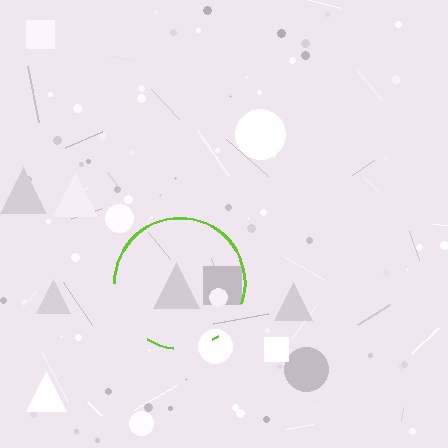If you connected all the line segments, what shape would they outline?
They would outline a circle.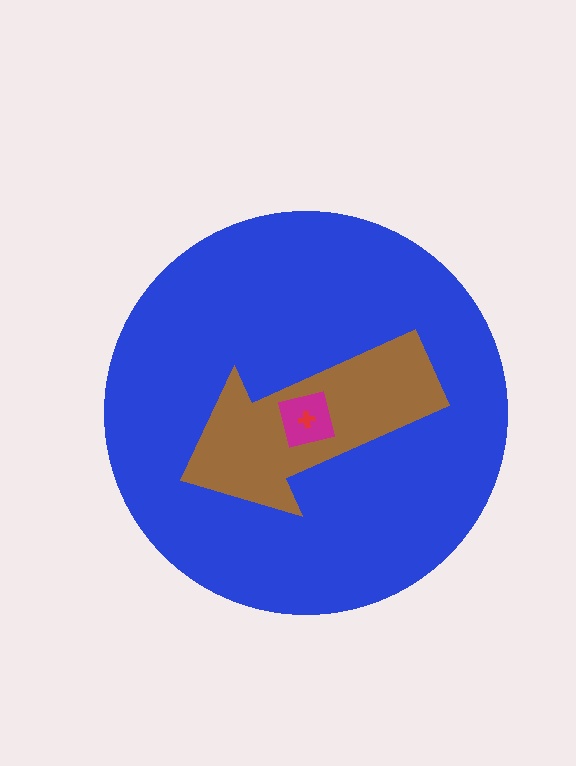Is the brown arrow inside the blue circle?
Yes.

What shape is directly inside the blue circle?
The brown arrow.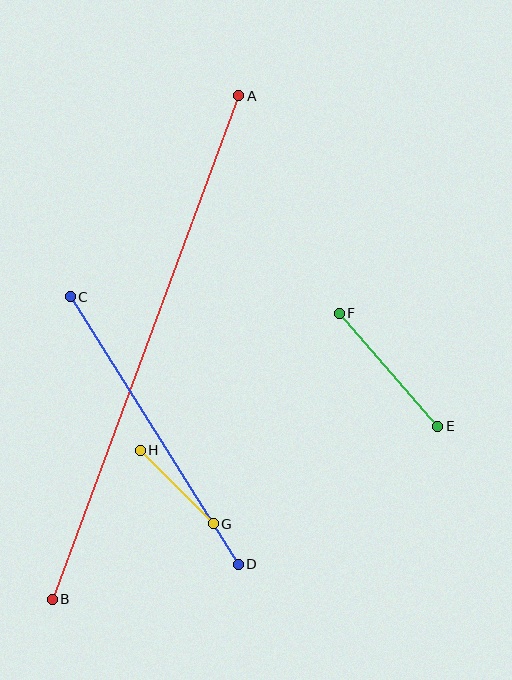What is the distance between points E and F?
The distance is approximately 150 pixels.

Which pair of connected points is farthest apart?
Points A and B are farthest apart.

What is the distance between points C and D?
The distance is approximately 316 pixels.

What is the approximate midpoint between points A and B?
The midpoint is at approximately (145, 348) pixels.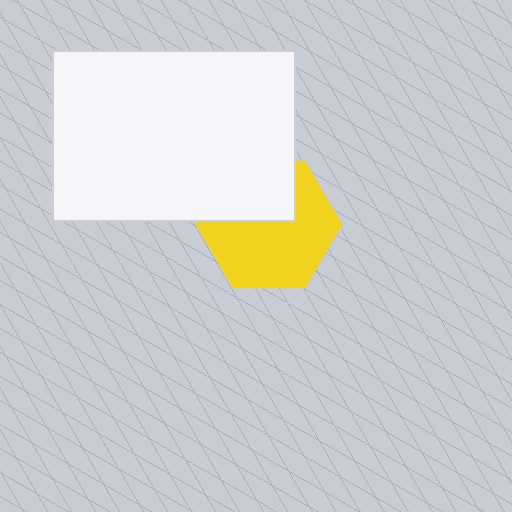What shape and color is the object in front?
The object in front is a white rectangle.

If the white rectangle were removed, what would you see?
You would see the complete yellow hexagon.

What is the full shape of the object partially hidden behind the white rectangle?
The partially hidden object is a yellow hexagon.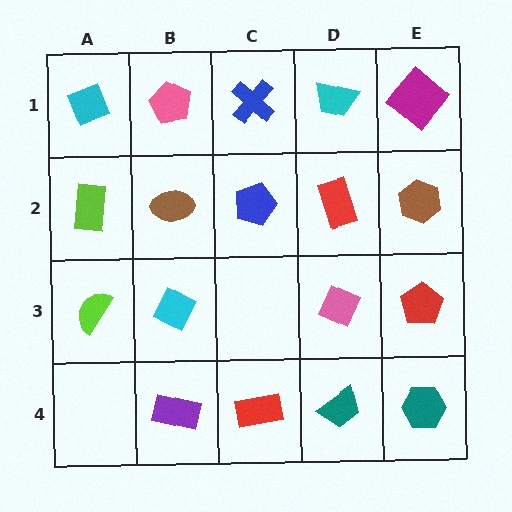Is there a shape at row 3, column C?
No, that cell is empty.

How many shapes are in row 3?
4 shapes.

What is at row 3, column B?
A cyan diamond.